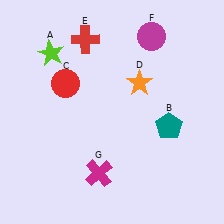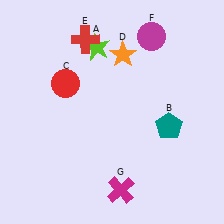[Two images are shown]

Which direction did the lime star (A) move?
The lime star (A) moved right.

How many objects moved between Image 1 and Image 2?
3 objects moved between the two images.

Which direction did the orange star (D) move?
The orange star (D) moved up.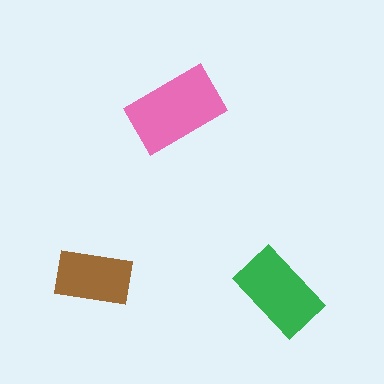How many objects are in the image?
There are 3 objects in the image.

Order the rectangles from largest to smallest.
the pink one, the green one, the brown one.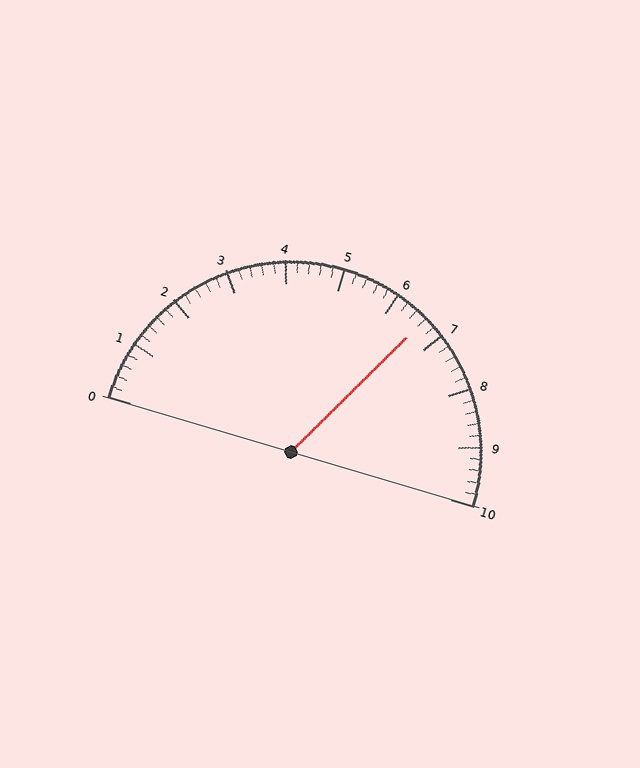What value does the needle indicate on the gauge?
The needle indicates approximately 6.6.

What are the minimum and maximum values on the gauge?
The gauge ranges from 0 to 10.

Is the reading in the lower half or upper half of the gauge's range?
The reading is in the upper half of the range (0 to 10).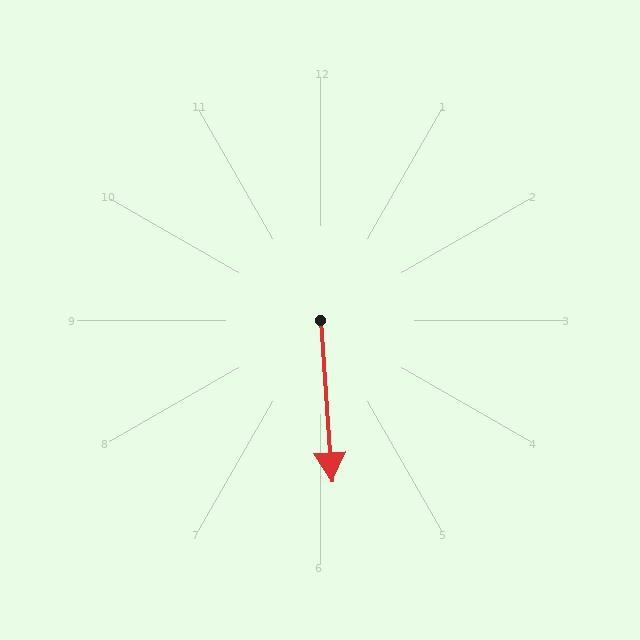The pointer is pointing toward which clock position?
Roughly 6 o'clock.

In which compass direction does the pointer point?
South.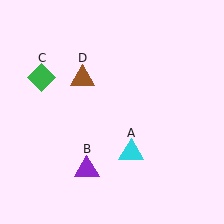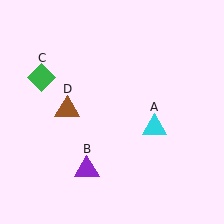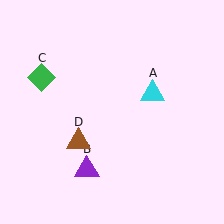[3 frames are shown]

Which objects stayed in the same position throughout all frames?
Purple triangle (object B) and green diamond (object C) remained stationary.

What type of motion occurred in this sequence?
The cyan triangle (object A), brown triangle (object D) rotated counterclockwise around the center of the scene.